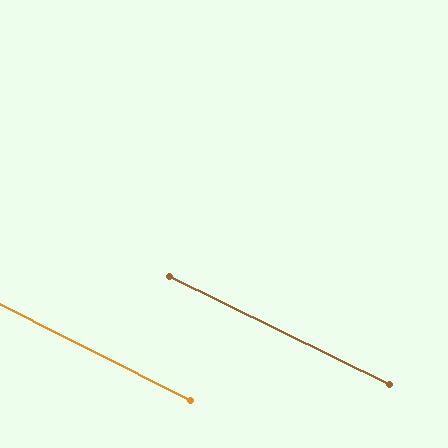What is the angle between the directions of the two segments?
Approximately 1 degree.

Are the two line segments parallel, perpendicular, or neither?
Parallel — their directions differ by only 0.8°.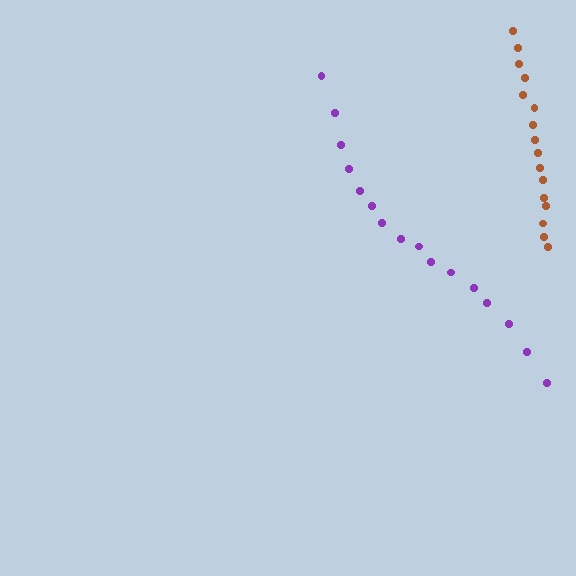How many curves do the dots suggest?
There are 2 distinct paths.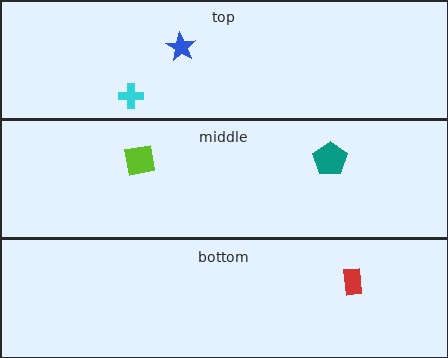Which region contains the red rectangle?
The bottom region.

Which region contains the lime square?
The middle region.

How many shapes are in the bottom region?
1.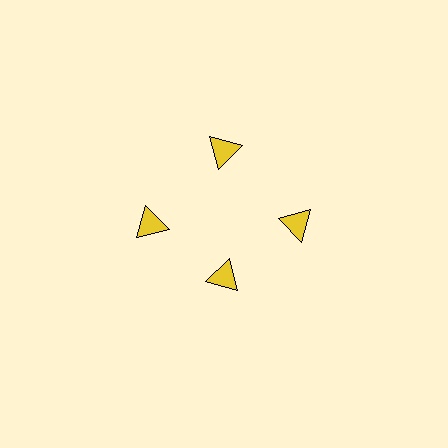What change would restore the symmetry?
The symmetry would be restored by moving it outward, back onto the ring so that all 4 triangles sit at equal angles and equal distance from the center.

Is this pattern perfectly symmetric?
No. The 4 yellow triangles are arranged in a ring, but one element near the 6 o'clock position is pulled inward toward the center, breaking the 4-fold rotational symmetry.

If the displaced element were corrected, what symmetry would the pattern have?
It would have 4-fold rotational symmetry — the pattern would map onto itself every 90 degrees.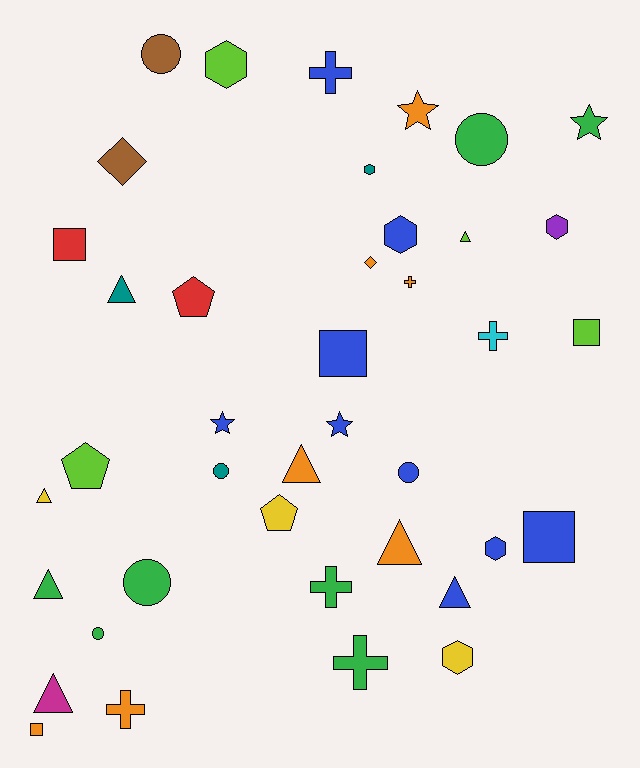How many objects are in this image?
There are 40 objects.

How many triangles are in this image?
There are 8 triangles.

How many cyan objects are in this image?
There is 1 cyan object.